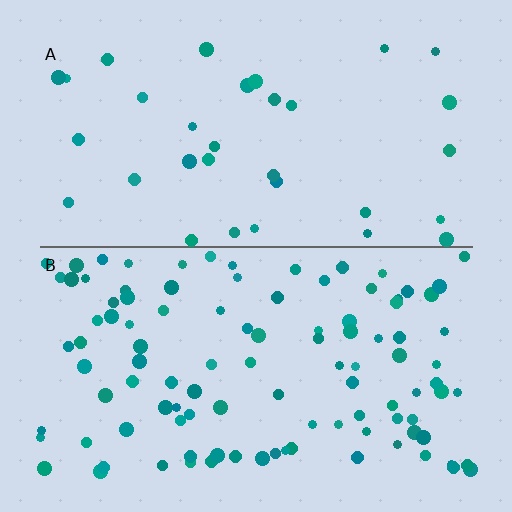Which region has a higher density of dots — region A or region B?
B (the bottom).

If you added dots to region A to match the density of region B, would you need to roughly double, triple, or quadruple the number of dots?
Approximately triple.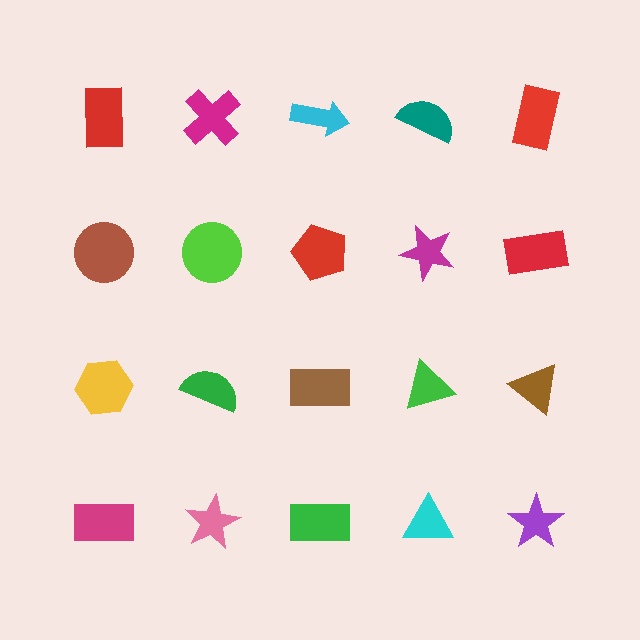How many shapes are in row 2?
5 shapes.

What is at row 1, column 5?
A red rectangle.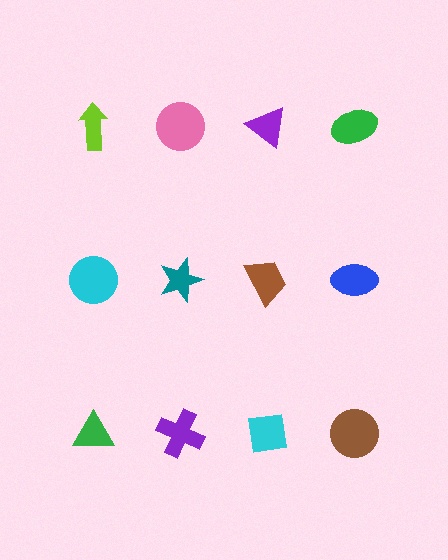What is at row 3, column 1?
A green triangle.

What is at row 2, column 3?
A brown trapezoid.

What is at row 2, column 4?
A blue ellipse.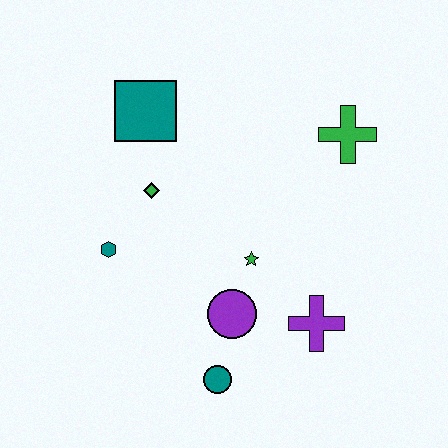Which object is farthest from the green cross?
The teal circle is farthest from the green cross.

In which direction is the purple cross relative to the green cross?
The purple cross is below the green cross.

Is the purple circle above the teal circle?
Yes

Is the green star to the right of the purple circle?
Yes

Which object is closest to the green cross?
The green star is closest to the green cross.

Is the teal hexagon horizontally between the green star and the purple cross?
No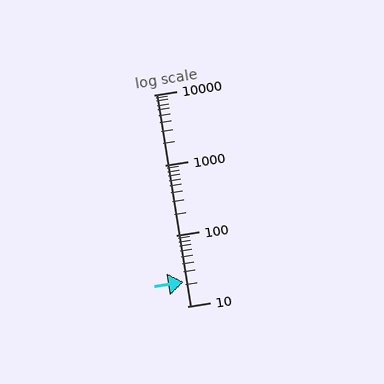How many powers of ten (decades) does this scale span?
The scale spans 3 decades, from 10 to 10000.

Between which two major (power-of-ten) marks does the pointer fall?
The pointer is between 10 and 100.